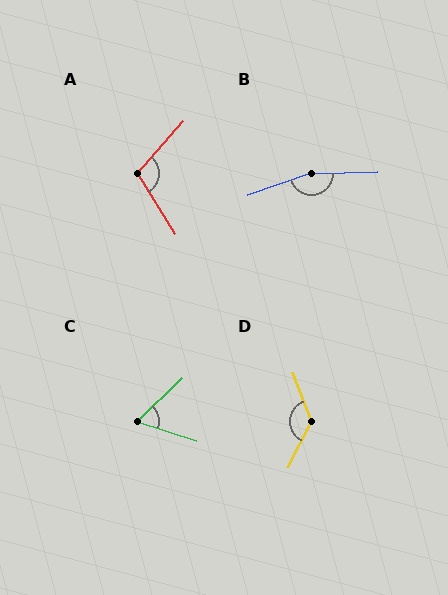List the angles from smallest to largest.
C (61°), A (107°), D (132°), B (163°).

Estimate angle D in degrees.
Approximately 132 degrees.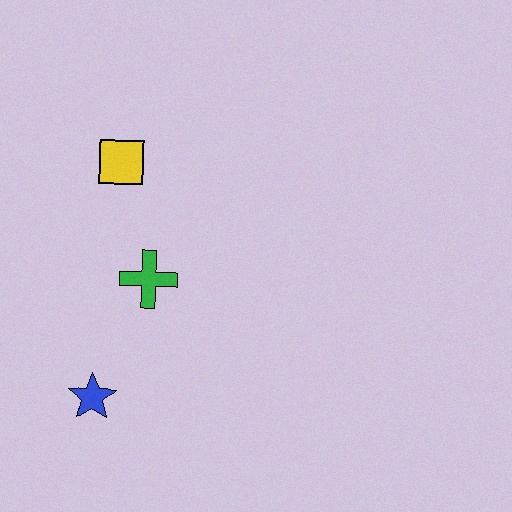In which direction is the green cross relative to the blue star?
The green cross is above the blue star.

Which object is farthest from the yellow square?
The blue star is farthest from the yellow square.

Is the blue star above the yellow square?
No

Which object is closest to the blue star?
The green cross is closest to the blue star.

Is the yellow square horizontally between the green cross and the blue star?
Yes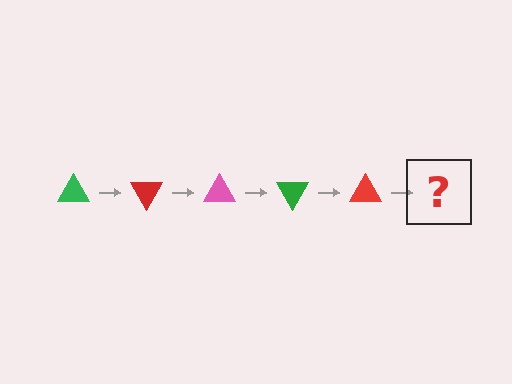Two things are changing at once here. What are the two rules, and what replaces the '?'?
The two rules are that it rotates 60 degrees each step and the color cycles through green, red, and pink. The '?' should be a pink triangle, rotated 300 degrees from the start.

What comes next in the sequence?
The next element should be a pink triangle, rotated 300 degrees from the start.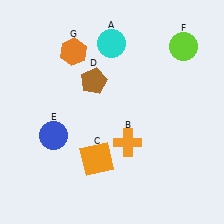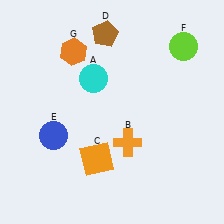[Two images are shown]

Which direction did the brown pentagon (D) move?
The brown pentagon (D) moved up.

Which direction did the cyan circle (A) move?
The cyan circle (A) moved down.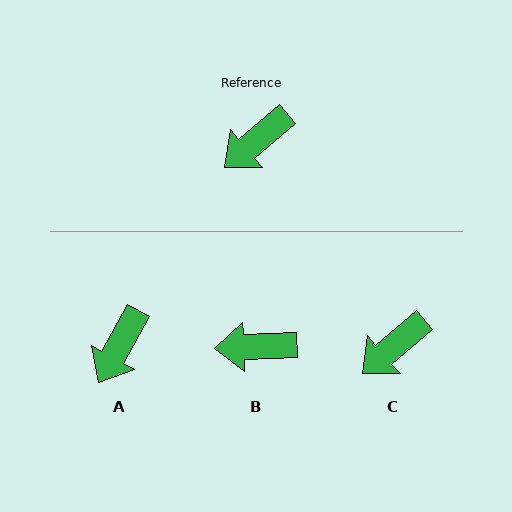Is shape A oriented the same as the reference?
No, it is off by about 20 degrees.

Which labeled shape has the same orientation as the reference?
C.